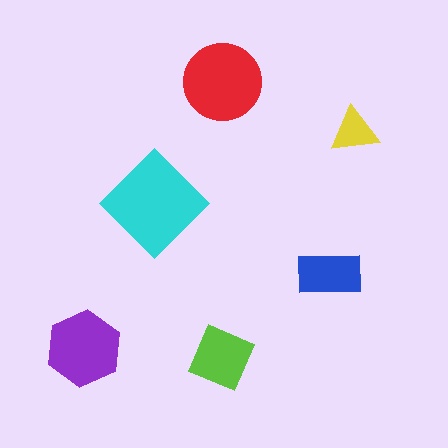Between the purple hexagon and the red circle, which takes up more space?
The red circle.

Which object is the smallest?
The yellow triangle.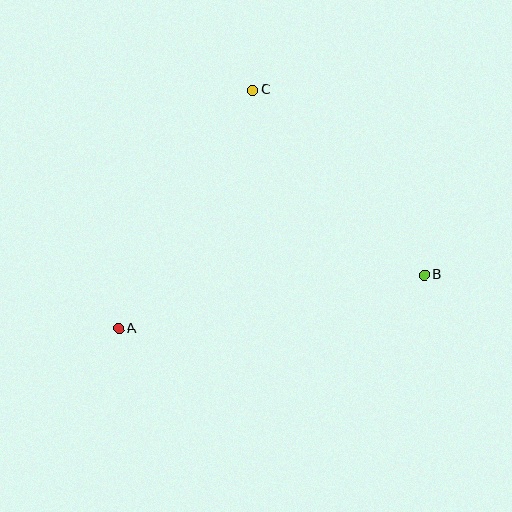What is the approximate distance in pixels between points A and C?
The distance between A and C is approximately 273 pixels.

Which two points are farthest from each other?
Points A and B are farthest from each other.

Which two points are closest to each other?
Points B and C are closest to each other.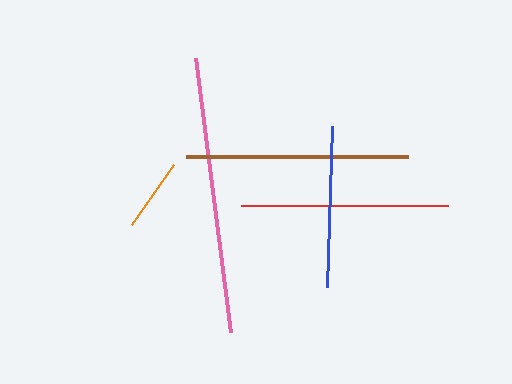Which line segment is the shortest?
The orange line is the shortest at approximately 73 pixels.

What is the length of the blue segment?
The blue segment is approximately 161 pixels long.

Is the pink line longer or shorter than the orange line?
The pink line is longer than the orange line.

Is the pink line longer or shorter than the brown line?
The pink line is longer than the brown line.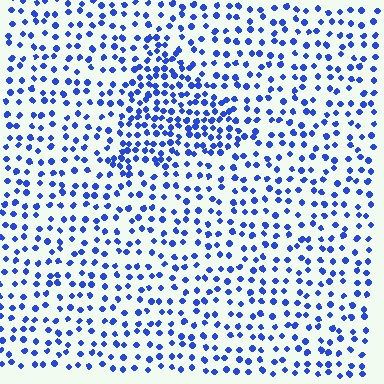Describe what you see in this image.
The image contains small blue elements arranged at two different densities. A triangle-shaped region is visible where the elements are more densely packed than the surrounding area.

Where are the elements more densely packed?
The elements are more densely packed inside the triangle boundary.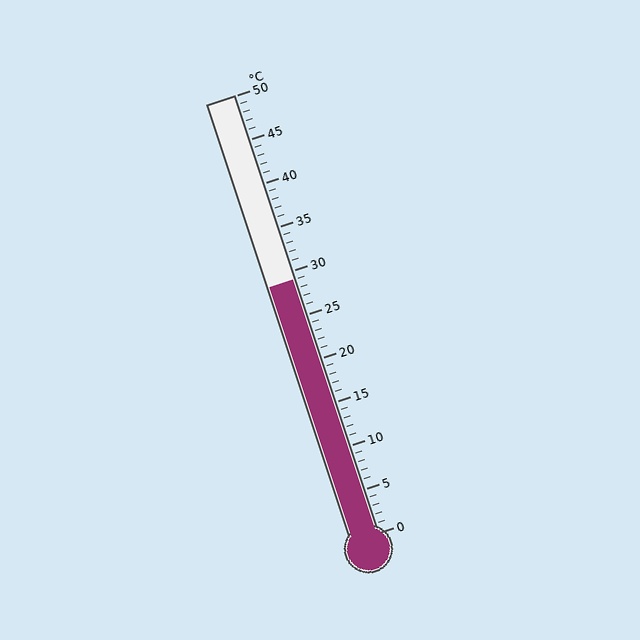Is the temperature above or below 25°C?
The temperature is above 25°C.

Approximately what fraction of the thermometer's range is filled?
The thermometer is filled to approximately 60% of its range.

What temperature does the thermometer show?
The thermometer shows approximately 29°C.